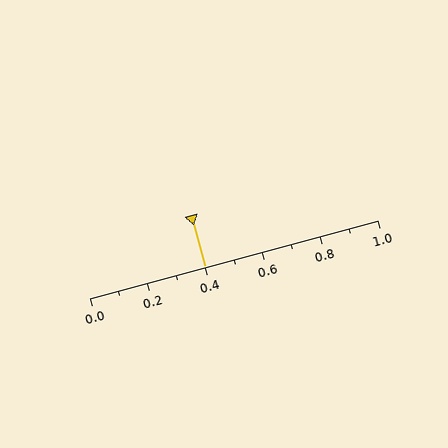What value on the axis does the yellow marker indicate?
The marker indicates approximately 0.4.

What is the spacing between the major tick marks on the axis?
The major ticks are spaced 0.2 apart.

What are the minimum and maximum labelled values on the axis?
The axis runs from 0.0 to 1.0.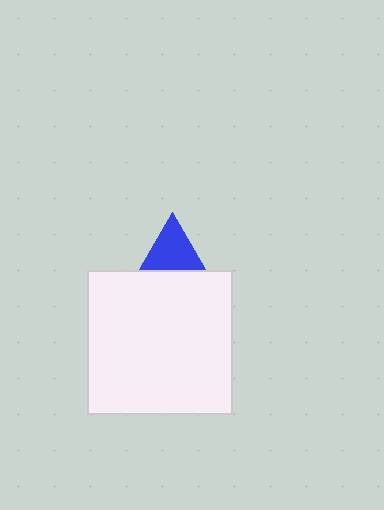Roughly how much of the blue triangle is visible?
About half of it is visible (roughly 55%).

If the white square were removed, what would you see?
You would see the complete blue triangle.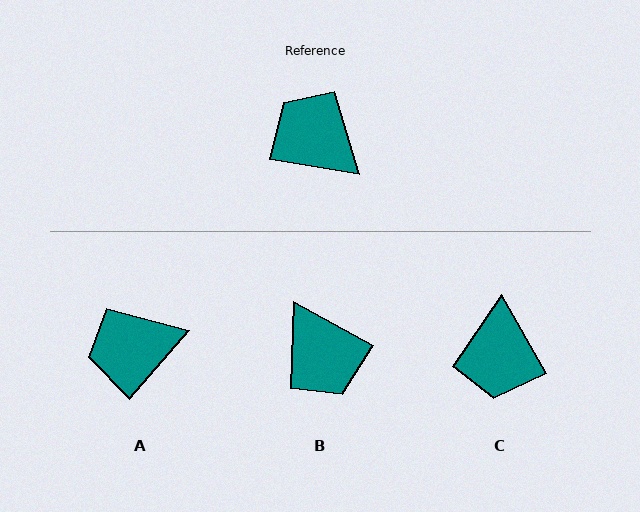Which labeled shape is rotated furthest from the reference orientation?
B, about 161 degrees away.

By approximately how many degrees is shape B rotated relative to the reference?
Approximately 161 degrees counter-clockwise.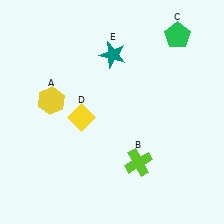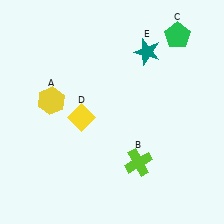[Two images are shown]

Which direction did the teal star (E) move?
The teal star (E) moved right.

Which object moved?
The teal star (E) moved right.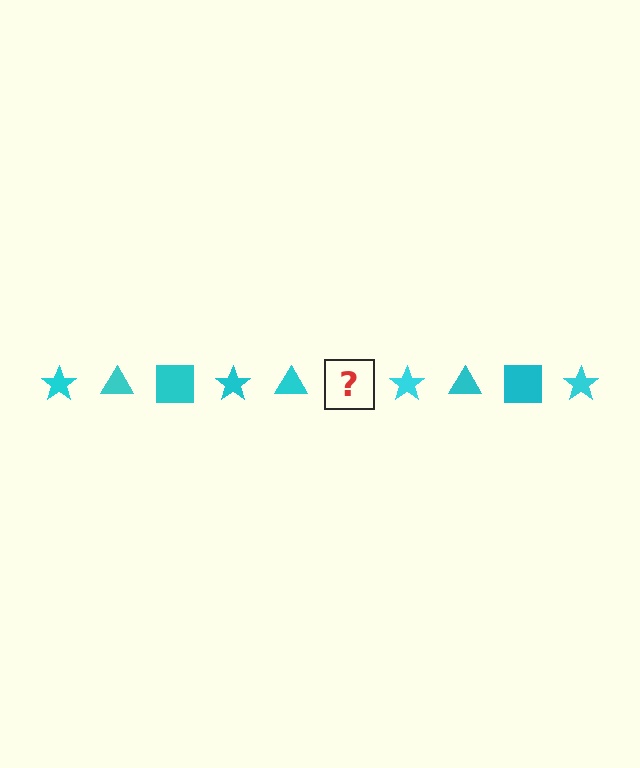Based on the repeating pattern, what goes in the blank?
The blank should be a cyan square.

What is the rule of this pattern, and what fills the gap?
The rule is that the pattern cycles through star, triangle, square shapes in cyan. The gap should be filled with a cyan square.